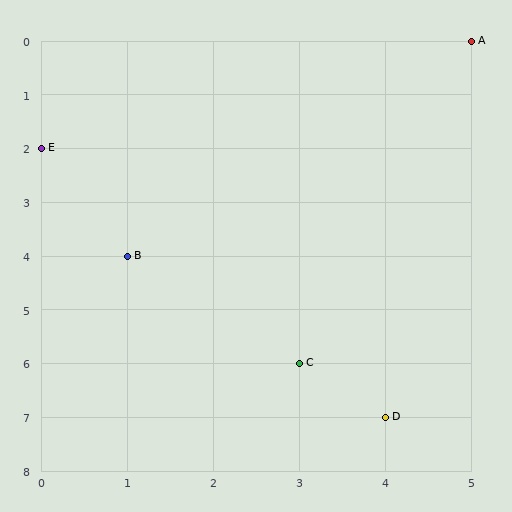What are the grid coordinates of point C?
Point C is at grid coordinates (3, 6).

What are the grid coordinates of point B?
Point B is at grid coordinates (1, 4).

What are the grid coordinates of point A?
Point A is at grid coordinates (5, 0).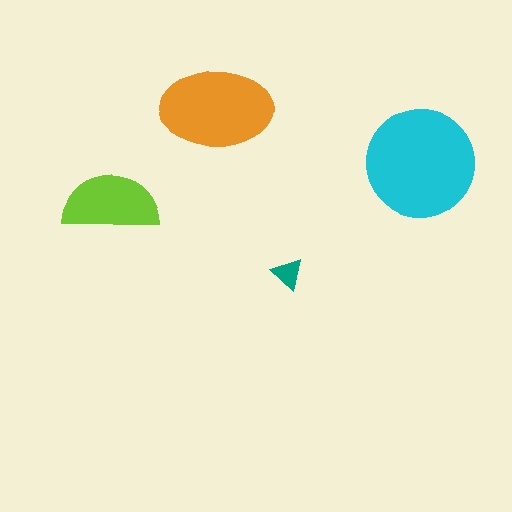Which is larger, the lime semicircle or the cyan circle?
The cyan circle.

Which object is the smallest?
The teal triangle.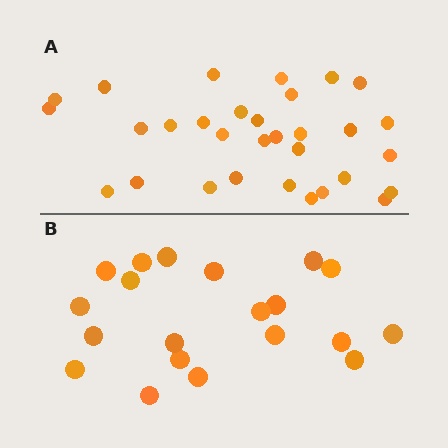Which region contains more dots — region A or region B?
Region A (the top region) has more dots.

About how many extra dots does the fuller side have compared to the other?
Region A has roughly 12 or so more dots than region B.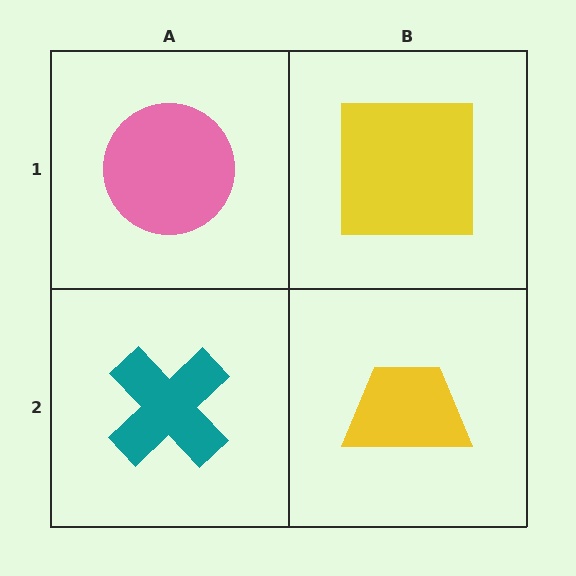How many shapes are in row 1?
2 shapes.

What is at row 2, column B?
A yellow trapezoid.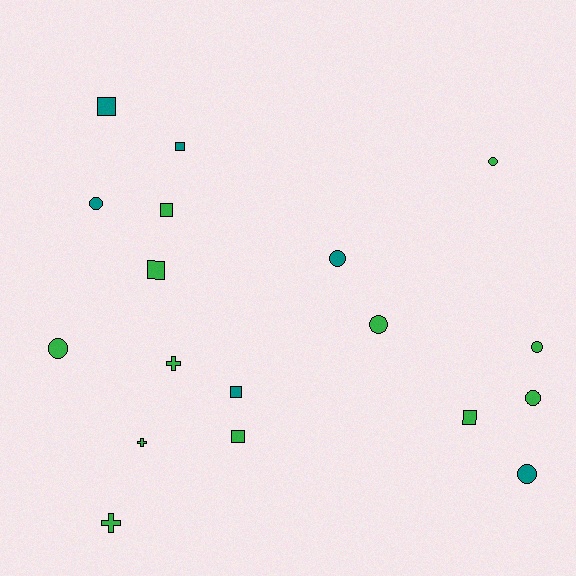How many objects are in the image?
There are 18 objects.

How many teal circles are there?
There are 3 teal circles.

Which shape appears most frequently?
Circle, with 8 objects.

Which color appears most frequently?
Green, with 12 objects.